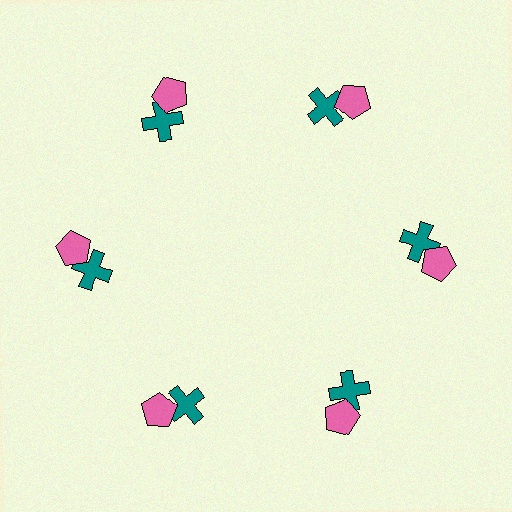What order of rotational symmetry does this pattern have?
This pattern has 6-fold rotational symmetry.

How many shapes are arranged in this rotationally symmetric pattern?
There are 12 shapes, arranged in 6 groups of 2.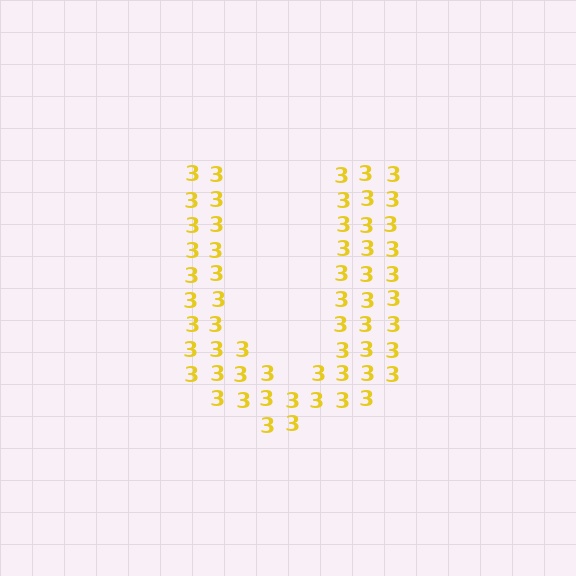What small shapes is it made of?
It is made of small digit 3's.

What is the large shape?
The large shape is the letter U.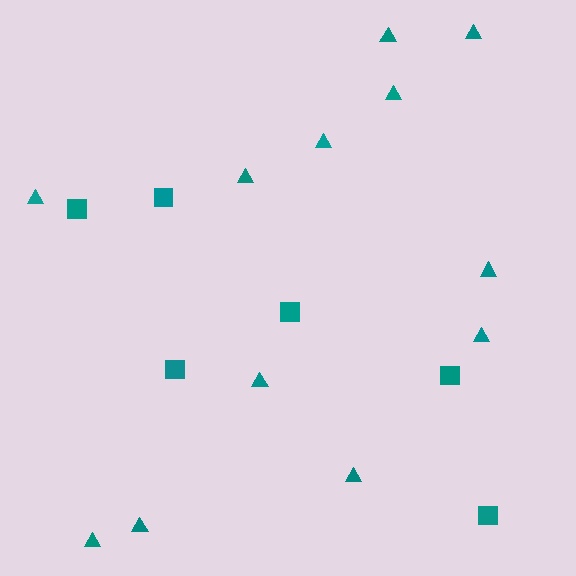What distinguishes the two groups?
There are 2 groups: one group of squares (6) and one group of triangles (12).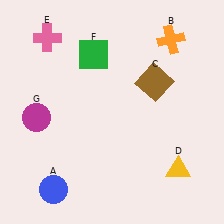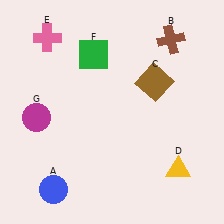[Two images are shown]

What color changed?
The cross (B) changed from orange in Image 1 to brown in Image 2.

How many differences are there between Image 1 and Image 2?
There is 1 difference between the two images.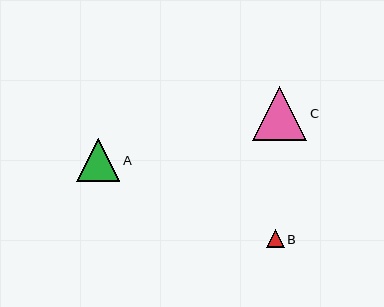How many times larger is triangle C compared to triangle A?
Triangle C is approximately 1.3 times the size of triangle A.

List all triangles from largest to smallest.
From largest to smallest: C, A, B.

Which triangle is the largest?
Triangle C is the largest with a size of approximately 54 pixels.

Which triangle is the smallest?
Triangle B is the smallest with a size of approximately 18 pixels.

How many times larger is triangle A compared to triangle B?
Triangle A is approximately 2.4 times the size of triangle B.